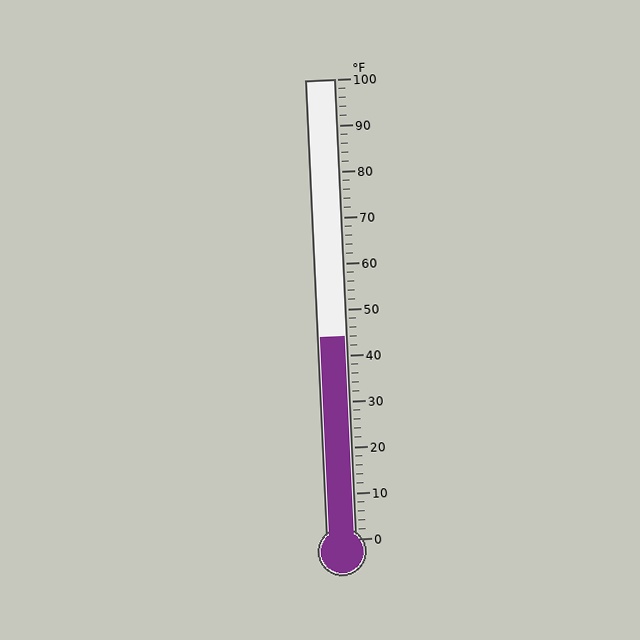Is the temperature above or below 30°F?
The temperature is above 30°F.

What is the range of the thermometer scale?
The thermometer scale ranges from 0°F to 100°F.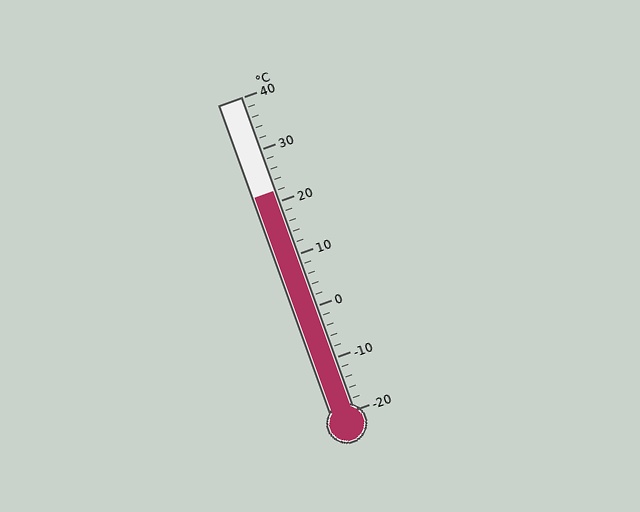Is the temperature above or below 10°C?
The temperature is above 10°C.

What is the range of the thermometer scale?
The thermometer scale ranges from -20°C to 40°C.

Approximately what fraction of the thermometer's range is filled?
The thermometer is filled to approximately 70% of its range.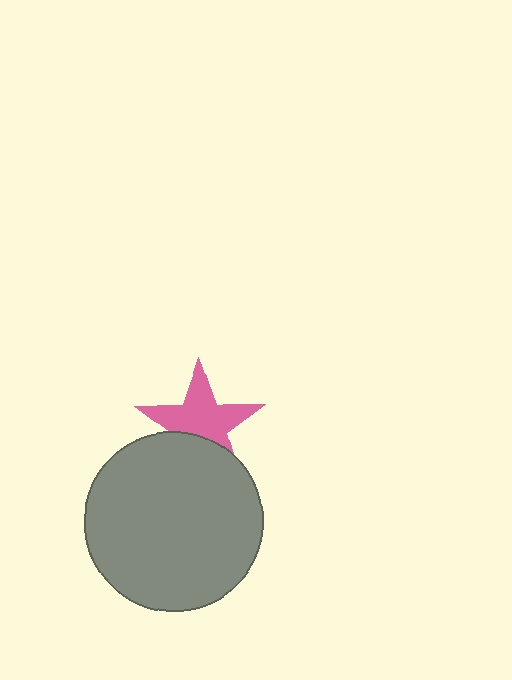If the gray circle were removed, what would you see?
You would see the complete pink star.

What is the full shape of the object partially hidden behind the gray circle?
The partially hidden object is a pink star.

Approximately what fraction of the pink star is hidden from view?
Roughly 33% of the pink star is hidden behind the gray circle.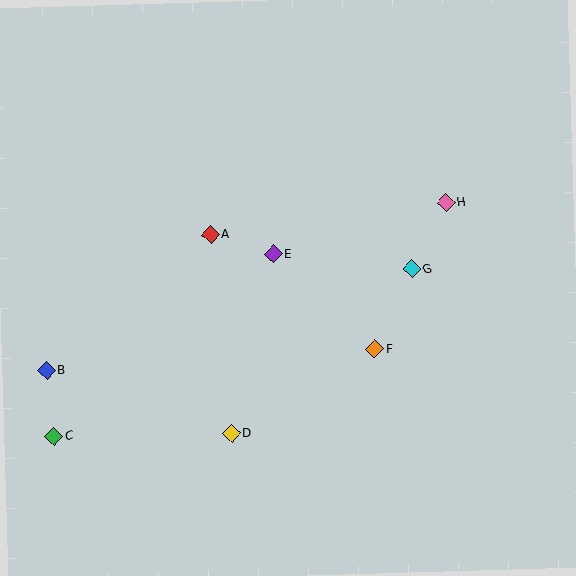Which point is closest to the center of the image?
Point E at (273, 254) is closest to the center.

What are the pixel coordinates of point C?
Point C is at (54, 436).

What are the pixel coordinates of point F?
Point F is at (374, 349).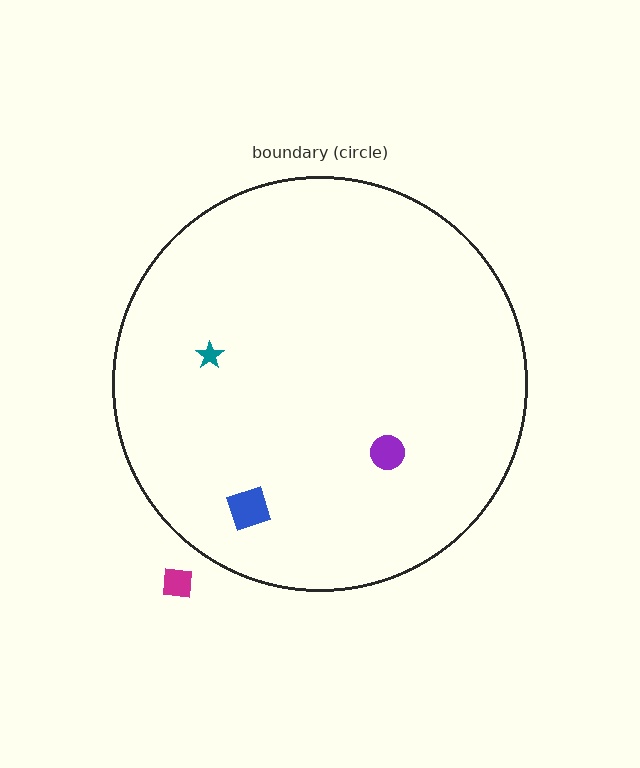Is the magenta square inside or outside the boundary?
Outside.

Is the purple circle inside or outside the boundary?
Inside.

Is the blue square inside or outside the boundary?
Inside.